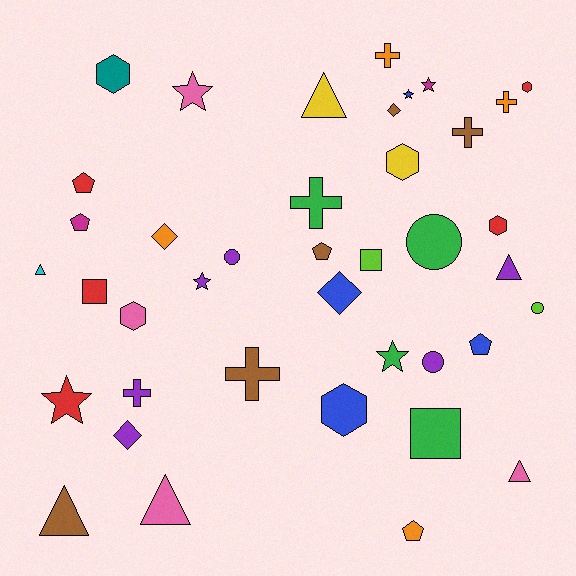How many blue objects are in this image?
There are 4 blue objects.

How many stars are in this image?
There are 6 stars.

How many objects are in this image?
There are 40 objects.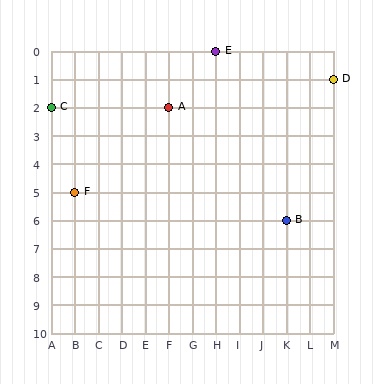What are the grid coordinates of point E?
Point E is at grid coordinates (H, 0).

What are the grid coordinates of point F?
Point F is at grid coordinates (B, 5).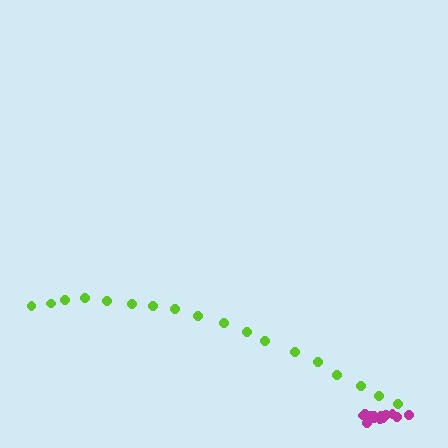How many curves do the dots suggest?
There are 2 distinct paths.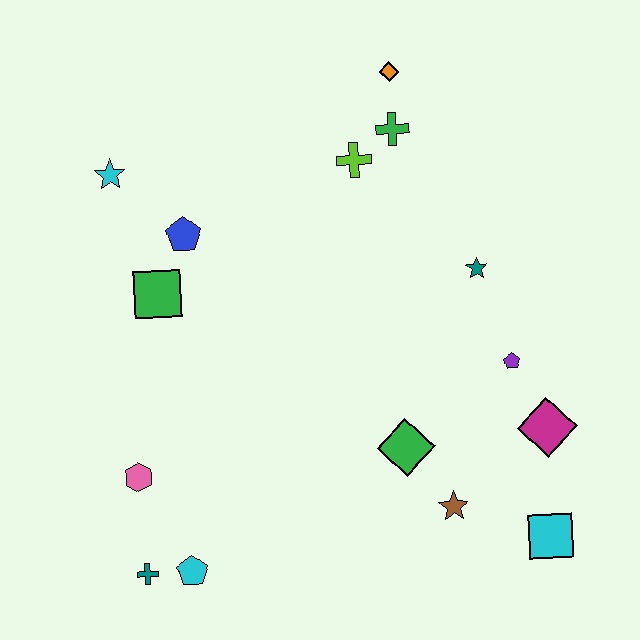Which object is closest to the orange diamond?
The green cross is closest to the orange diamond.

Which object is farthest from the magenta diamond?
The cyan star is farthest from the magenta diamond.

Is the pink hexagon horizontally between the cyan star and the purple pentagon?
Yes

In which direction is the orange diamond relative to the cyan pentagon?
The orange diamond is above the cyan pentagon.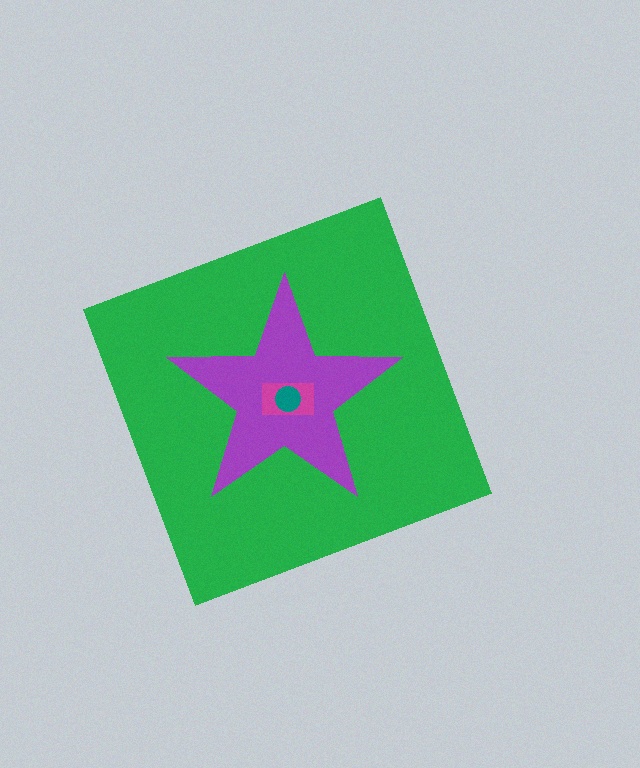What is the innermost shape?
The teal circle.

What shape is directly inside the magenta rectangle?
The teal circle.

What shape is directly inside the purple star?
The magenta rectangle.